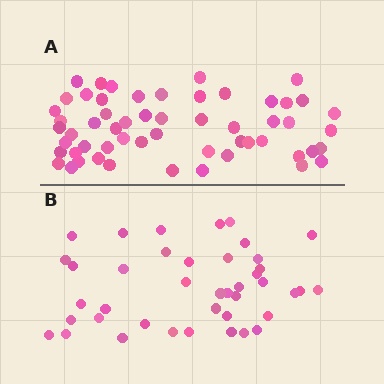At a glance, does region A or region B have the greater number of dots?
Region A (the top region) has more dots.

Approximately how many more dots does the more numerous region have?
Region A has approximately 15 more dots than region B.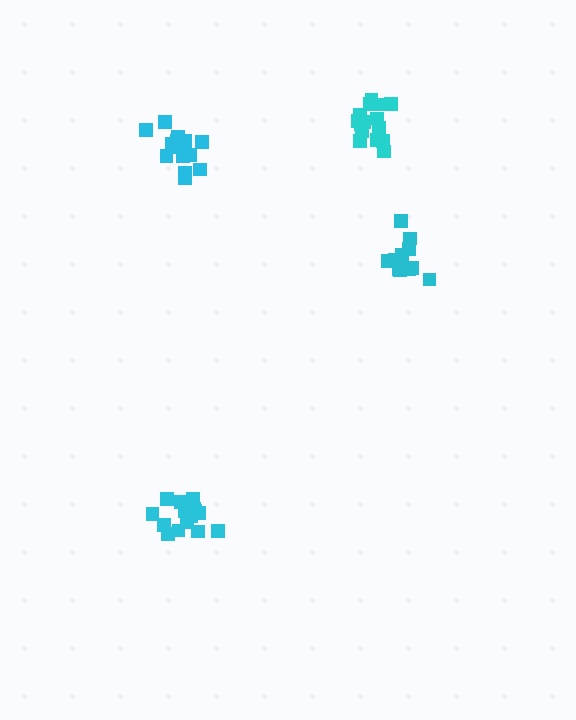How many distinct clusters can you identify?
There are 4 distinct clusters.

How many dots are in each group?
Group 1: 11 dots, Group 2: 15 dots, Group 3: 14 dots, Group 4: 15 dots (55 total).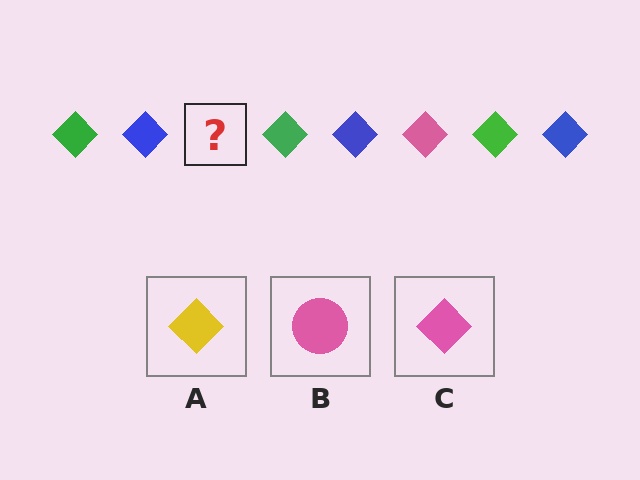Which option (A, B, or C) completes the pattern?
C.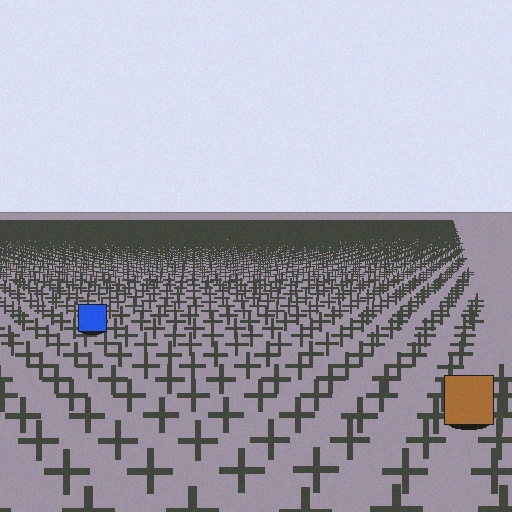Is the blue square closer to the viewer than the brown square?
No. The brown square is closer — you can tell from the texture gradient: the ground texture is coarser near it.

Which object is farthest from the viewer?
The blue square is farthest from the viewer. It appears smaller and the ground texture around it is denser.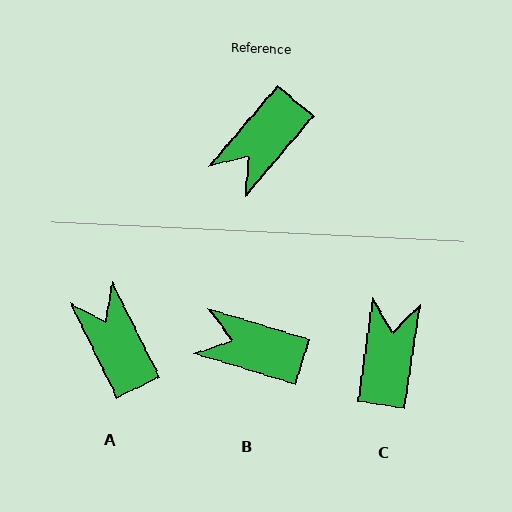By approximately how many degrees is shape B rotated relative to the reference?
Approximately 67 degrees clockwise.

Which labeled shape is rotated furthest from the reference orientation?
C, about 148 degrees away.